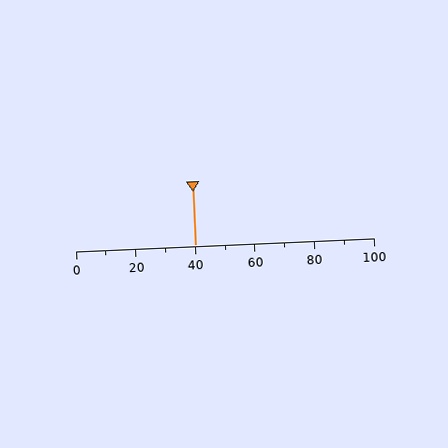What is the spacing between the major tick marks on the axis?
The major ticks are spaced 20 apart.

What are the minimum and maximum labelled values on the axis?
The axis runs from 0 to 100.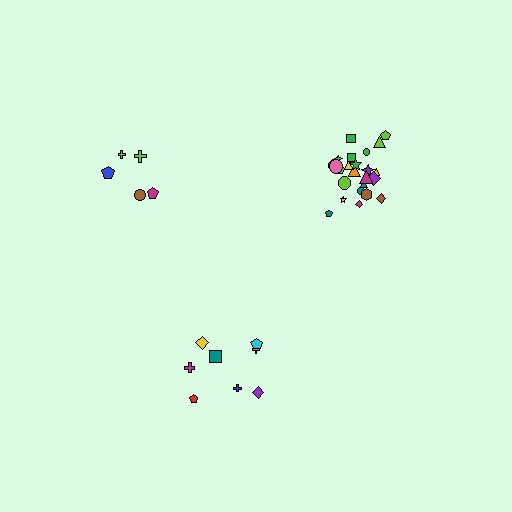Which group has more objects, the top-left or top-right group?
The top-right group.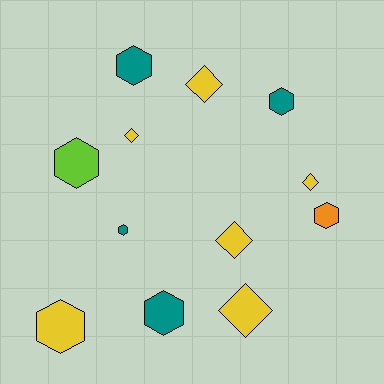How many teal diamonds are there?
There are no teal diamonds.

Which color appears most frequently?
Yellow, with 6 objects.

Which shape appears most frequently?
Hexagon, with 7 objects.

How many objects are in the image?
There are 12 objects.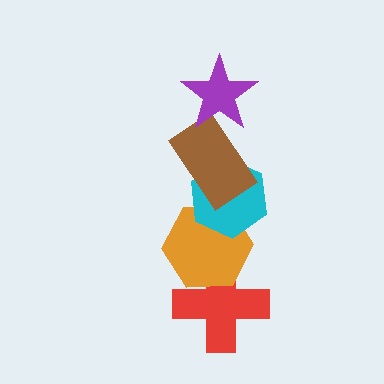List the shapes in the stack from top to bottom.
From top to bottom: the purple star, the brown rectangle, the cyan hexagon, the orange hexagon, the red cross.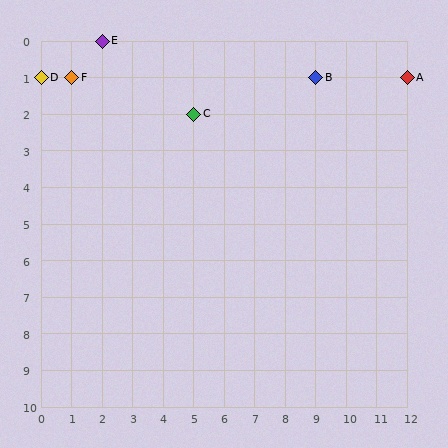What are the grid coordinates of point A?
Point A is at grid coordinates (12, 1).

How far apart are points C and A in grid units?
Points C and A are 7 columns and 1 row apart (about 7.1 grid units diagonally).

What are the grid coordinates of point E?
Point E is at grid coordinates (2, 0).